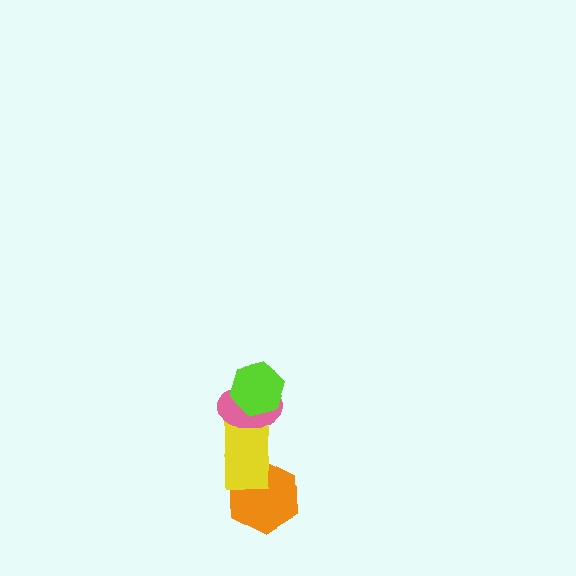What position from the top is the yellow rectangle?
The yellow rectangle is 3rd from the top.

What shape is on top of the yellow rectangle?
The pink ellipse is on top of the yellow rectangle.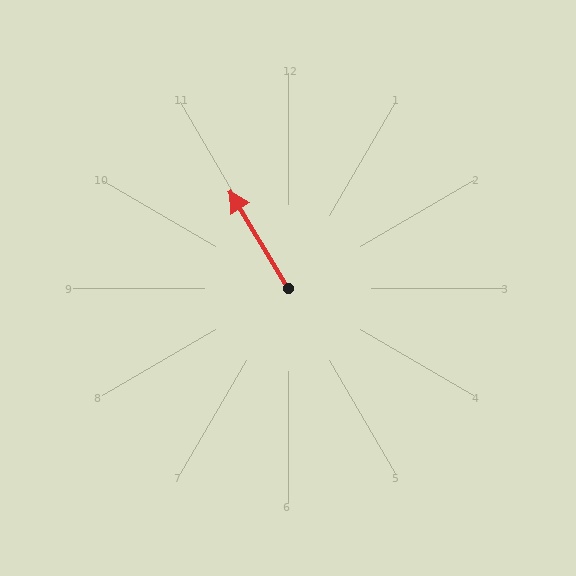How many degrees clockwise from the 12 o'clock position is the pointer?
Approximately 329 degrees.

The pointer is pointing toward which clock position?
Roughly 11 o'clock.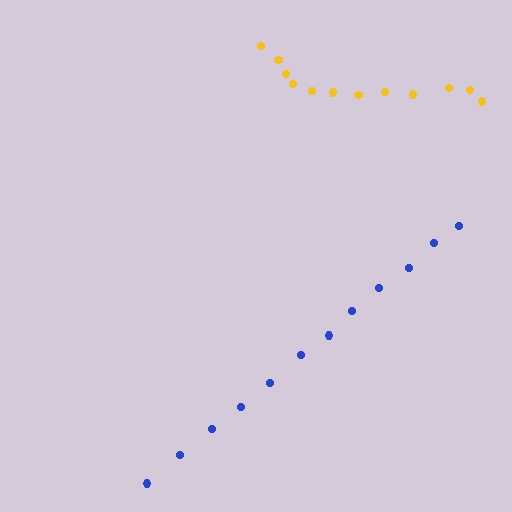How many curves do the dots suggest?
There are 2 distinct paths.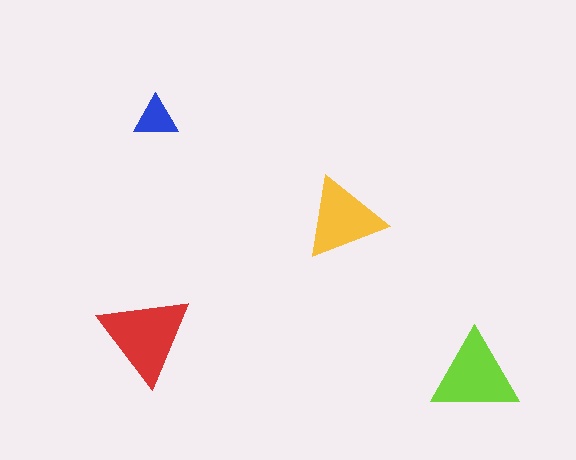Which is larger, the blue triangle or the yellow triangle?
The yellow one.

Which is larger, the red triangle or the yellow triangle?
The red one.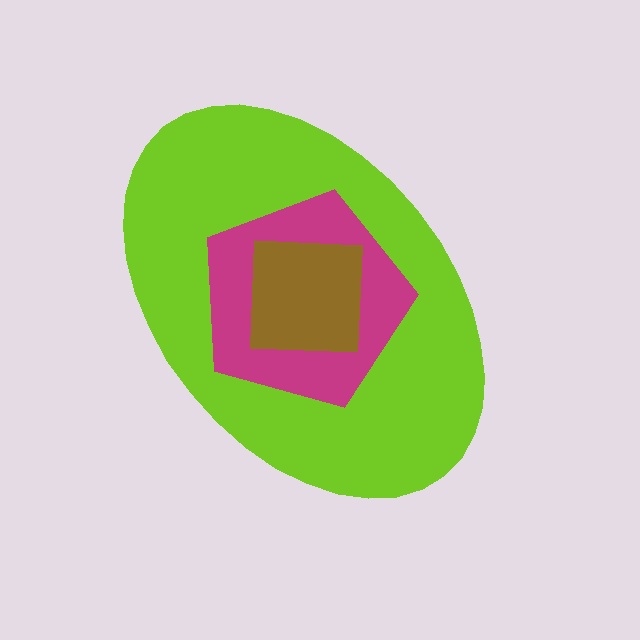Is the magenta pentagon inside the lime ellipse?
Yes.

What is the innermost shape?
The brown square.